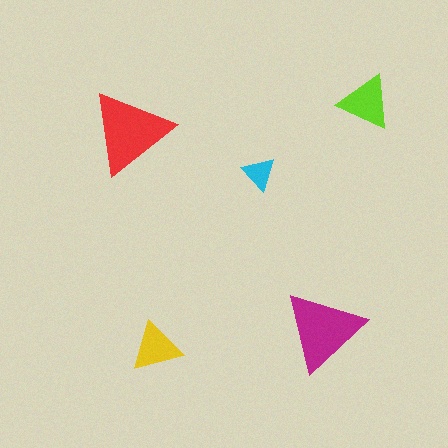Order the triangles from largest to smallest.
the red one, the magenta one, the lime one, the yellow one, the cyan one.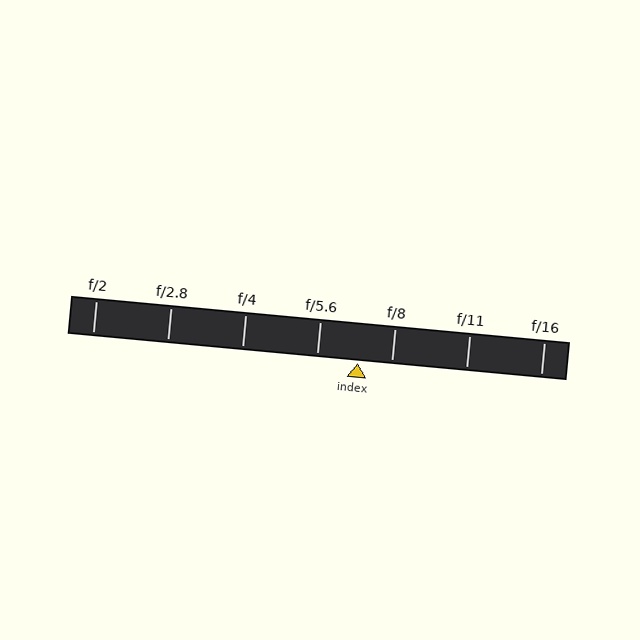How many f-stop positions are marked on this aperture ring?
There are 7 f-stop positions marked.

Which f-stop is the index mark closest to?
The index mark is closest to f/8.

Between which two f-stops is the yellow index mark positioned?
The index mark is between f/5.6 and f/8.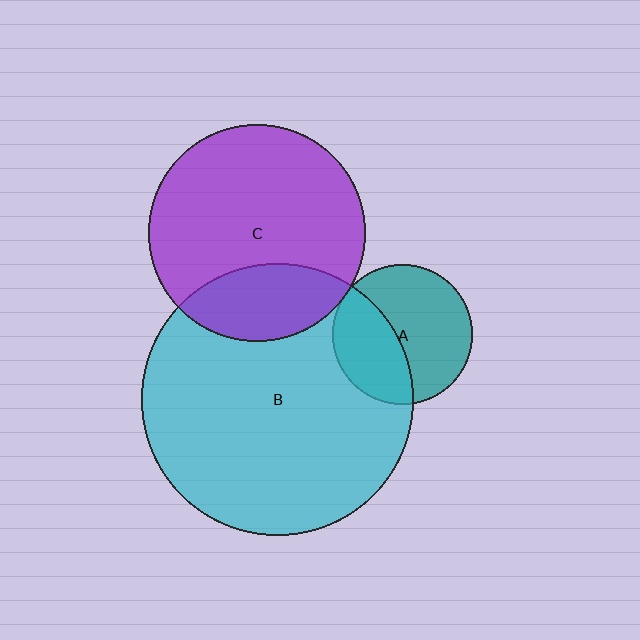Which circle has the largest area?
Circle B (cyan).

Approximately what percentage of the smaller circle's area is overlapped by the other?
Approximately 40%.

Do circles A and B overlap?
Yes.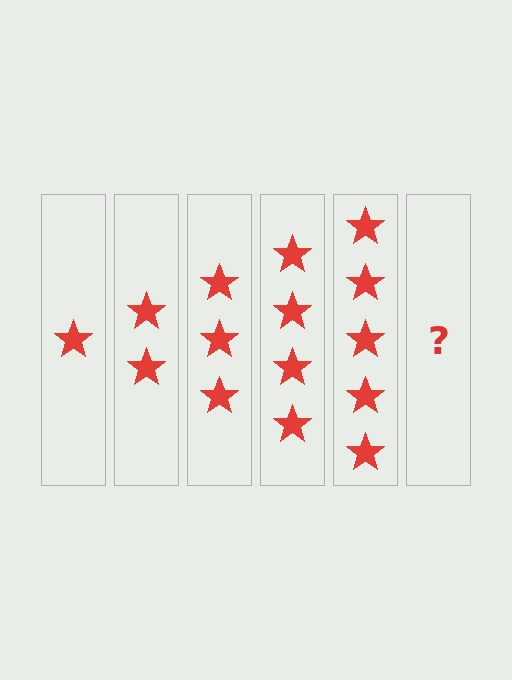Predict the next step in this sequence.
The next step is 6 stars.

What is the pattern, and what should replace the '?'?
The pattern is that each step adds one more star. The '?' should be 6 stars.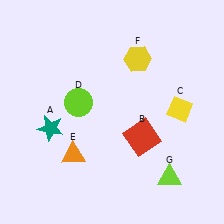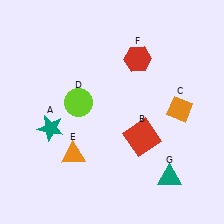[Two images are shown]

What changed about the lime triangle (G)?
In Image 1, G is lime. In Image 2, it changed to teal.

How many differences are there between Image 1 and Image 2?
There are 3 differences between the two images.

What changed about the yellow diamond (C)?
In Image 1, C is yellow. In Image 2, it changed to orange.